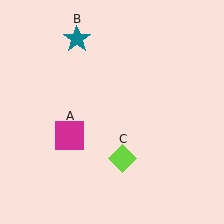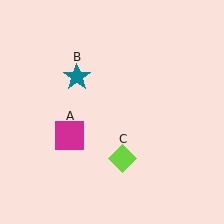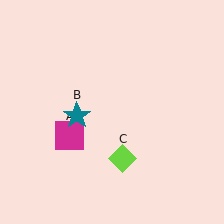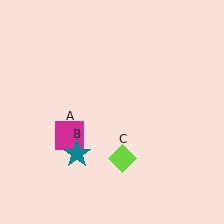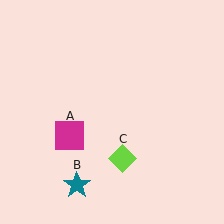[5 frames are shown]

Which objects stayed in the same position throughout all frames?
Magenta square (object A) and lime diamond (object C) remained stationary.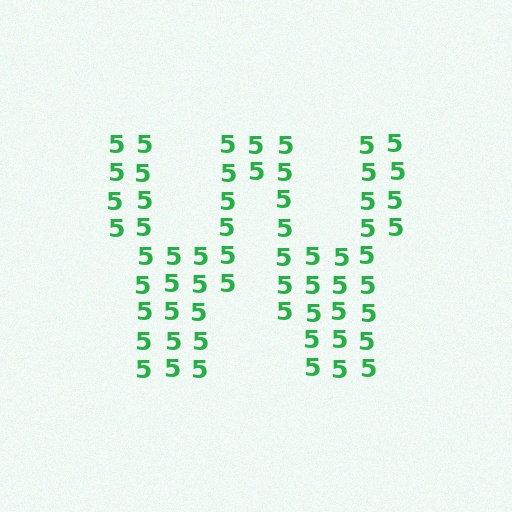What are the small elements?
The small elements are digit 5's.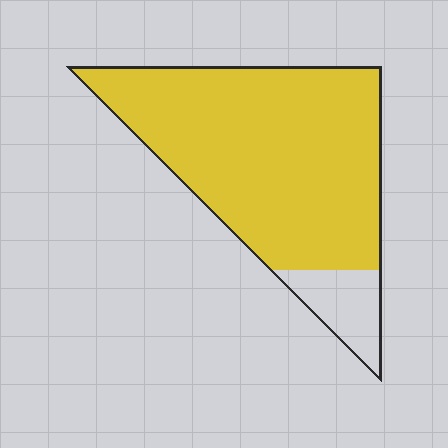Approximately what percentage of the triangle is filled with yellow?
Approximately 85%.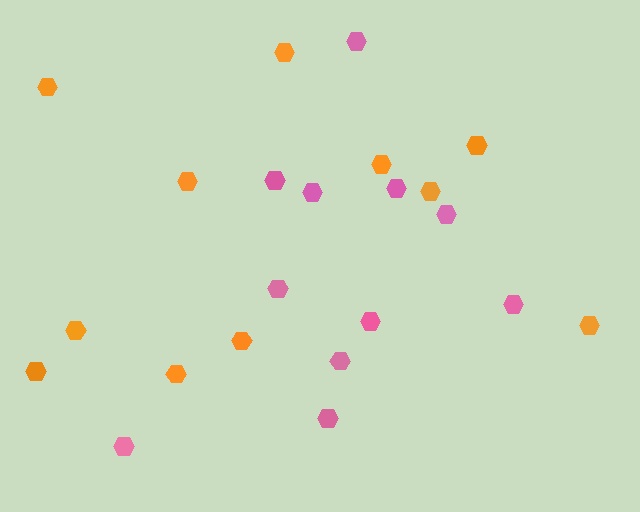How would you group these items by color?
There are 2 groups: one group of pink hexagons (11) and one group of orange hexagons (11).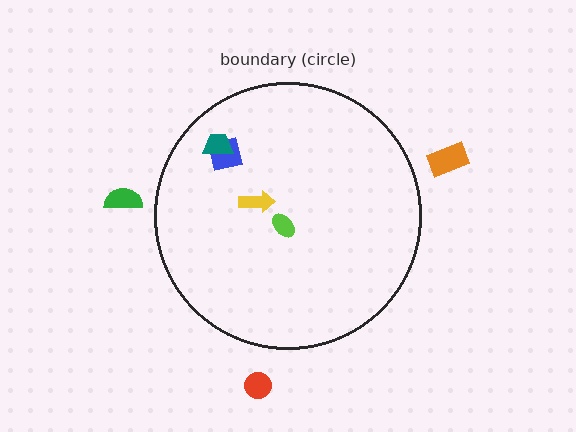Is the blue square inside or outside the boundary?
Inside.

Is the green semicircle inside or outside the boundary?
Outside.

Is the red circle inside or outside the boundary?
Outside.